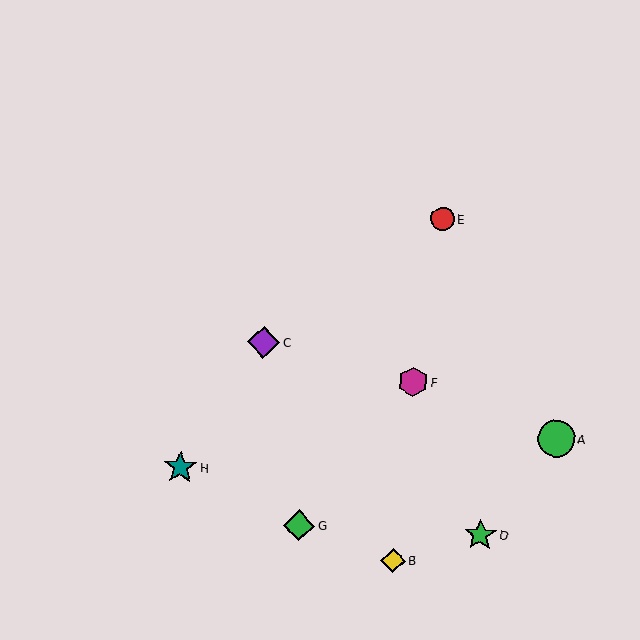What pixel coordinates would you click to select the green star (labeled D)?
Click at (480, 535) to select the green star D.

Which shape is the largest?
The green circle (labeled A) is the largest.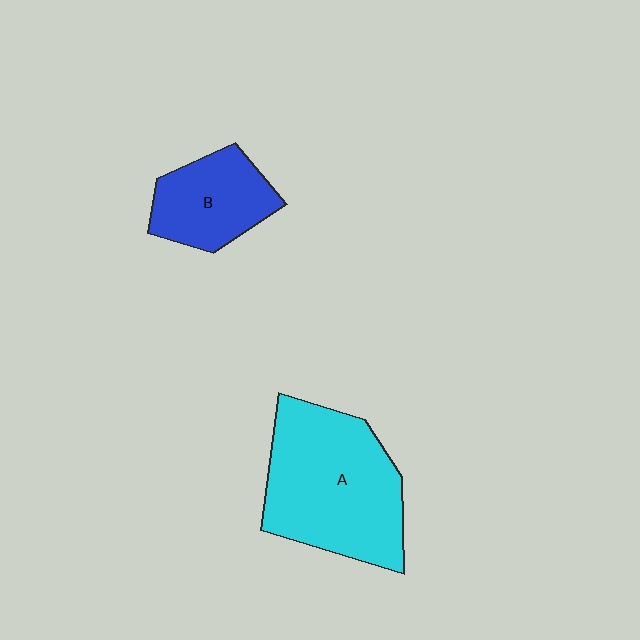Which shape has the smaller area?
Shape B (blue).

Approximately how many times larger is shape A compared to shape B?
Approximately 1.9 times.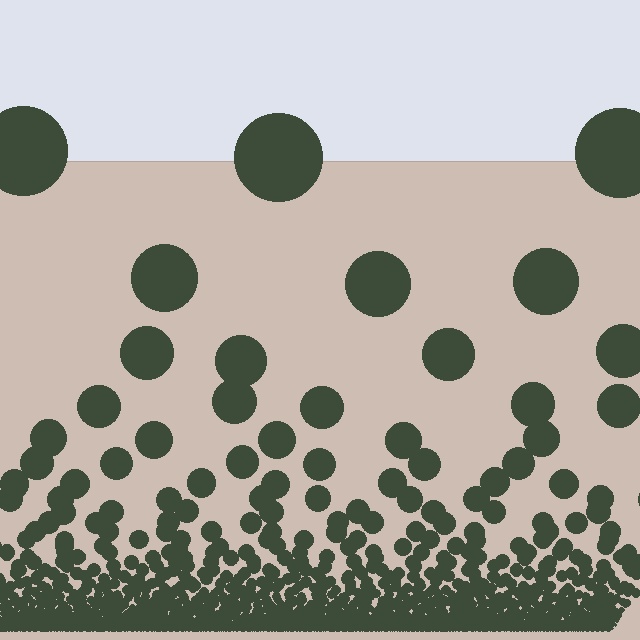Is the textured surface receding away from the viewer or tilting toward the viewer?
The surface appears to tilt toward the viewer. Texture elements get larger and sparser toward the top.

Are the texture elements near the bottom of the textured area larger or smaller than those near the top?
Smaller. The gradient is inverted — elements near the bottom are smaller and denser.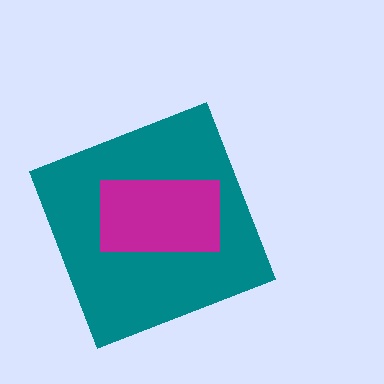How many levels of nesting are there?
2.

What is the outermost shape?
The teal diamond.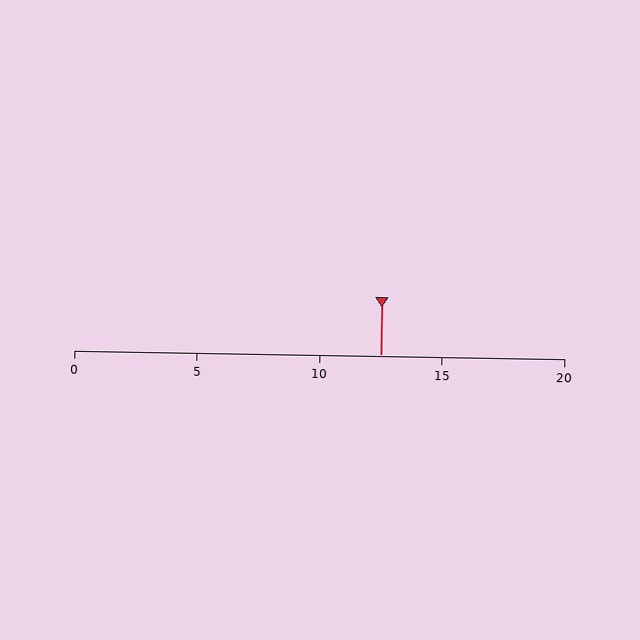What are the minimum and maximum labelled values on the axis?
The axis runs from 0 to 20.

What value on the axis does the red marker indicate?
The marker indicates approximately 12.5.